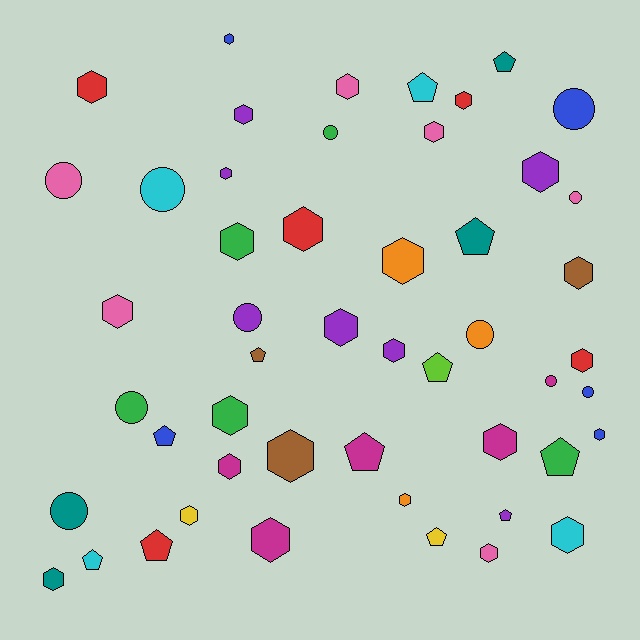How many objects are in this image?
There are 50 objects.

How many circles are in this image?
There are 11 circles.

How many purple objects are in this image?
There are 7 purple objects.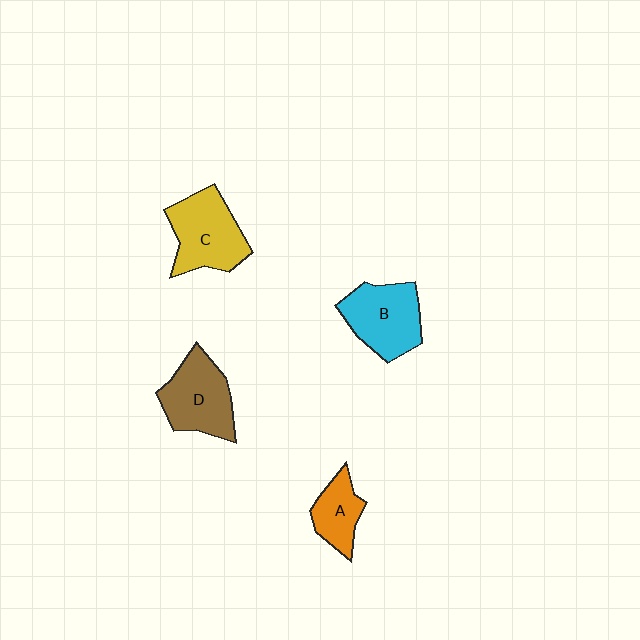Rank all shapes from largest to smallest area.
From largest to smallest: C (yellow), D (brown), B (cyan), A (orange).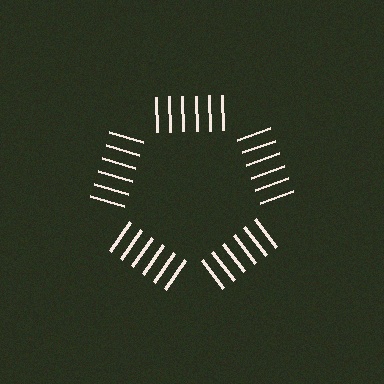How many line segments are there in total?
30 — 6 along each of the 5 edges.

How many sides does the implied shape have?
5 sides — the line-ends trace a pentagon.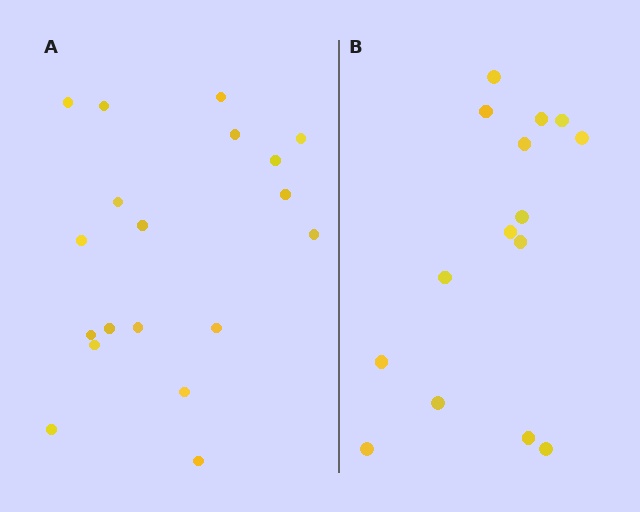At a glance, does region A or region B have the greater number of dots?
Region A (the left region) has more dots.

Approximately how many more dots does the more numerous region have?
Region A has about 4 more dots than region B.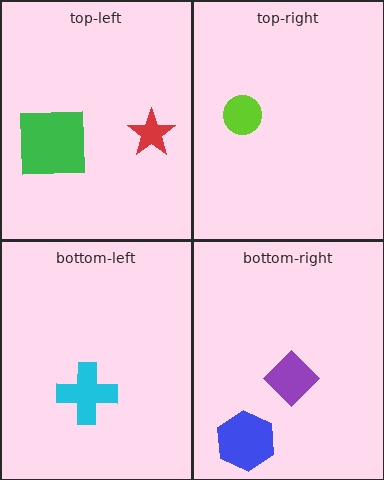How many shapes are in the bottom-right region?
2.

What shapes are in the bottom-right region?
The blue hexagon, the purple diamond.